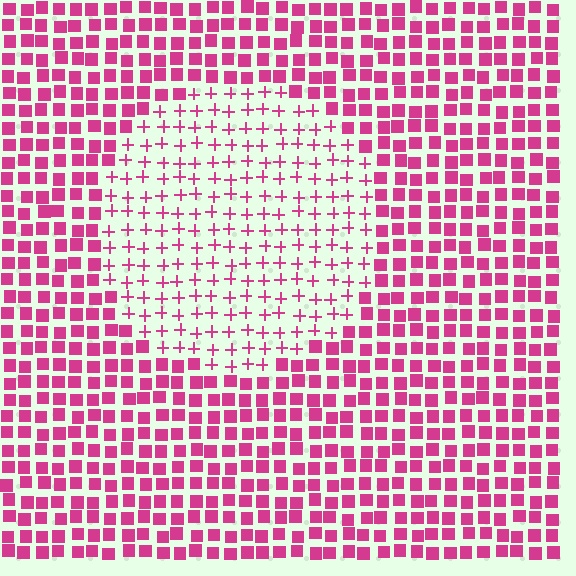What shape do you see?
I see a circle.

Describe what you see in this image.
The image is filled with small magenta elements arranged in a uniform grid. A circle-shaped region contains plus signs, while the surrounding area contains squares. The boundary is defined purely by the change in element shape.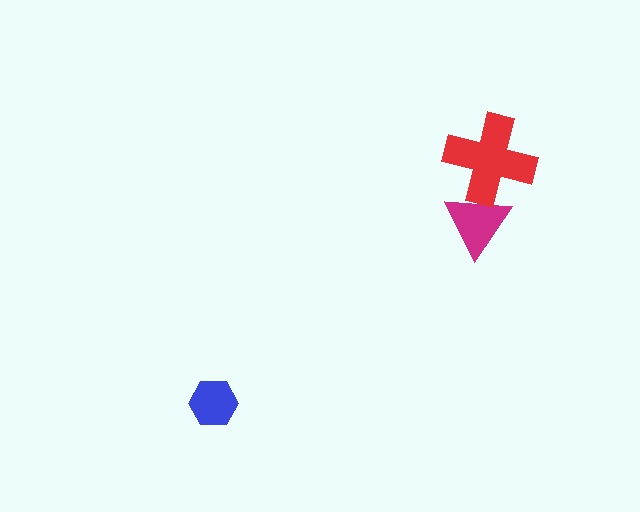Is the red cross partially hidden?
No, no other shape covers it.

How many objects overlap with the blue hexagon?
0 objects overlap with the blue hexagon.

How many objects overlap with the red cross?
1 object overlaps with the red cross.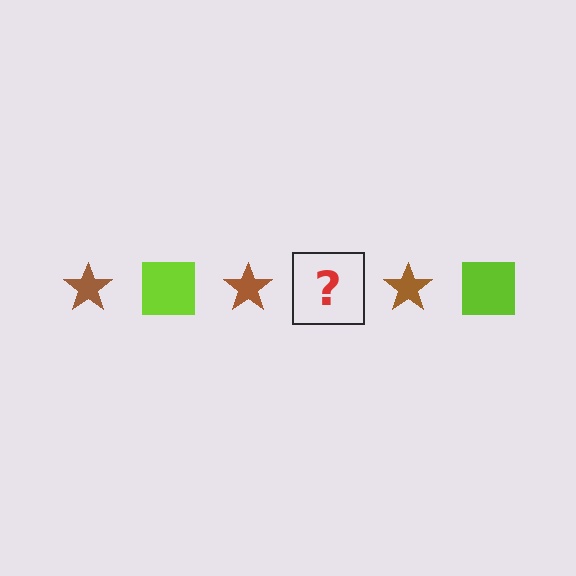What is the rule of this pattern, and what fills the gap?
The rule is that the pattern alternates between brown star and lime square. The gap should be filled with a lime square.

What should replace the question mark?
The question mark should be replaced with a lime square.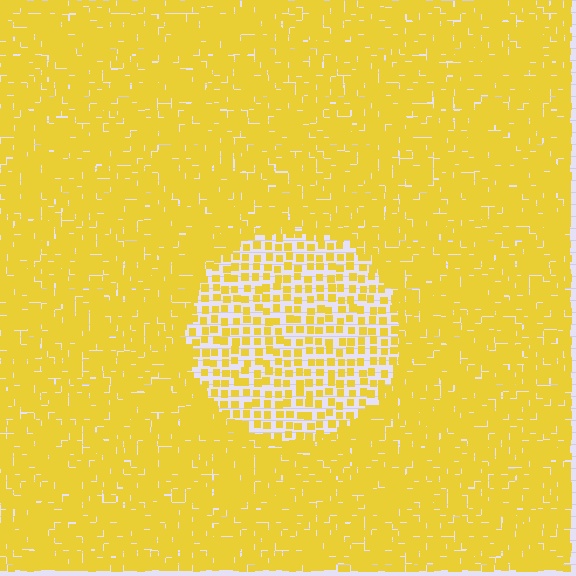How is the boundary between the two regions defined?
The boundary is defined by a change in element density (approximately 2.3x ratio). All elements are the same color, size, and shape.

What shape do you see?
I see a circle.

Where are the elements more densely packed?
The elements are more densely packed outside the circle boundary.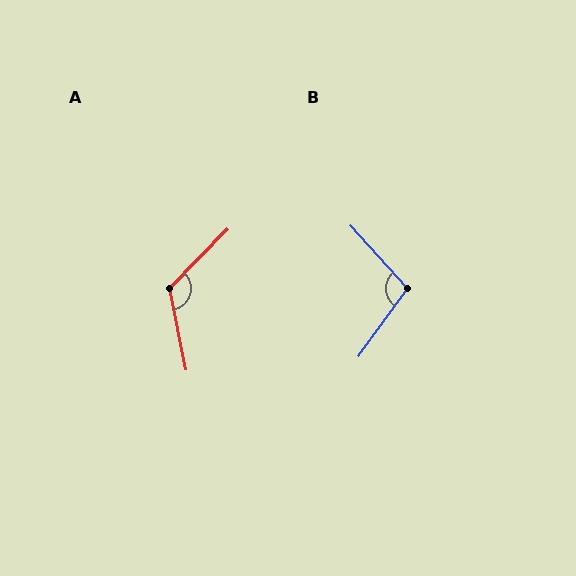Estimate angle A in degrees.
Approximately 124 degrees.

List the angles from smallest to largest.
B (102°), A (124°).